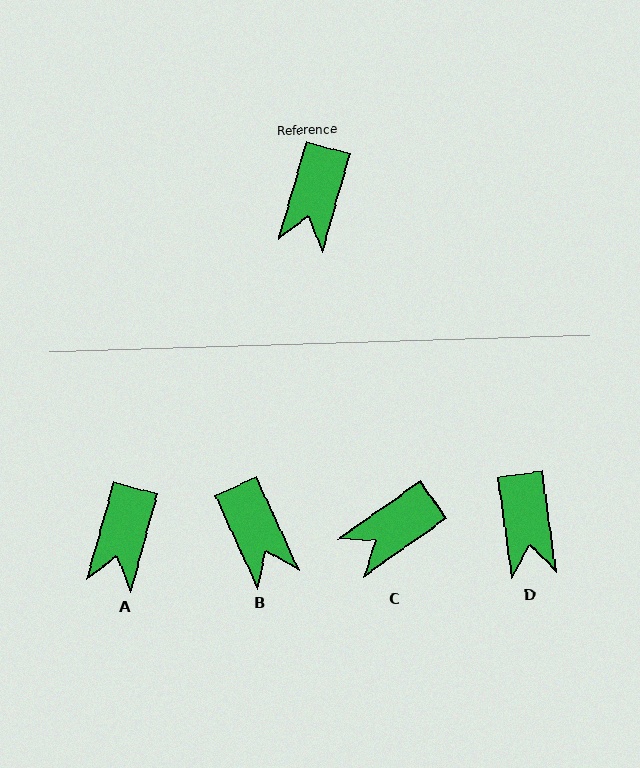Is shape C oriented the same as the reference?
No, it is off by about 40 degrees.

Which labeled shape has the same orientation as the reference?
A.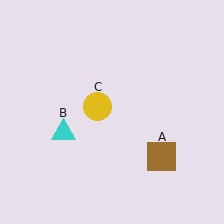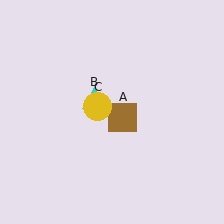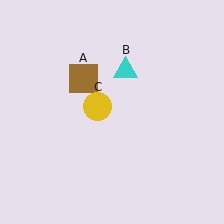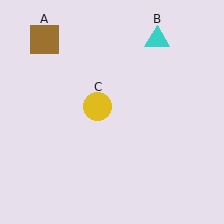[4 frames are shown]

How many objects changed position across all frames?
2 objects changed position: brown square (object A), cyan triangle (object B).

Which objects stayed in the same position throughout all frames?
Yellow circle (object C) remained stationary.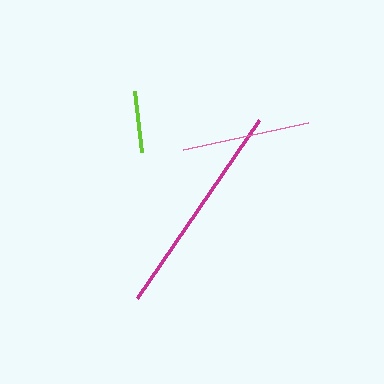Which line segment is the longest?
The magenta line is the longest at approximately 215 pixels.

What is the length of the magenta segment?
The magenta segment is approximately 215 pixels long.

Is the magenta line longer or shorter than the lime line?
The magenta line is longer than the lime line.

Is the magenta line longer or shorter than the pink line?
The magenta line is longer than the pink line.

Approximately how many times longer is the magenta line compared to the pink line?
The magenta line is approximately 1.7 times the length of the pink line.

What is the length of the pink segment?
The pink segment is approximately 128 pixels long.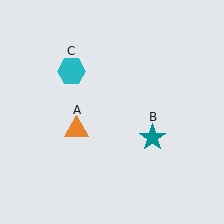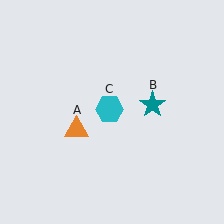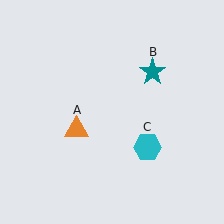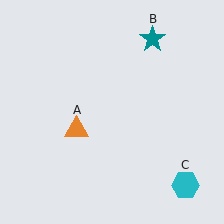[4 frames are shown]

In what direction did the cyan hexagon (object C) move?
The cyan hexagon (object C) moved down and to the right.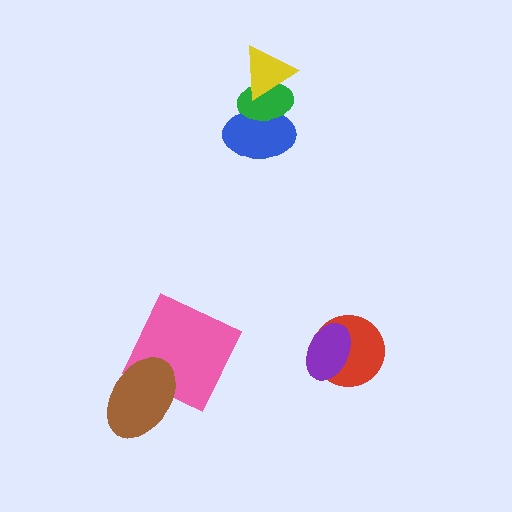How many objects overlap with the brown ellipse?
1 object overlaps with the brown ellipse.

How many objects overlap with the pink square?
1 object overlaps with the pink square.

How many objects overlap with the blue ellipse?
1 object overlaps with the blue ellipse.